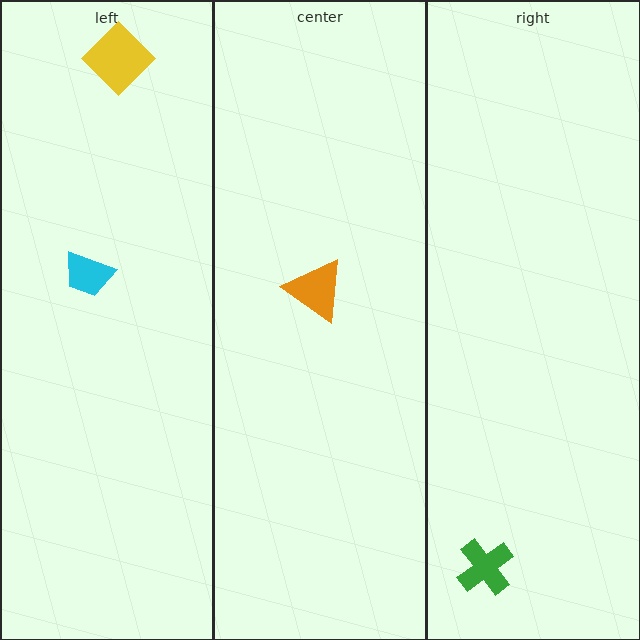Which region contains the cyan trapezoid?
The left region.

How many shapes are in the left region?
2.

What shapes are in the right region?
The green cross.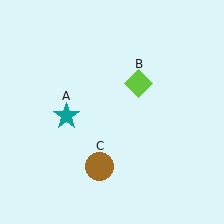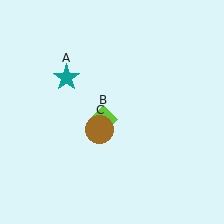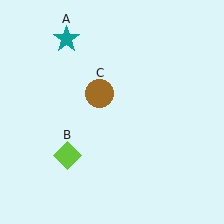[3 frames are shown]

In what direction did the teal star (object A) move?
The teal star (object A) moved up.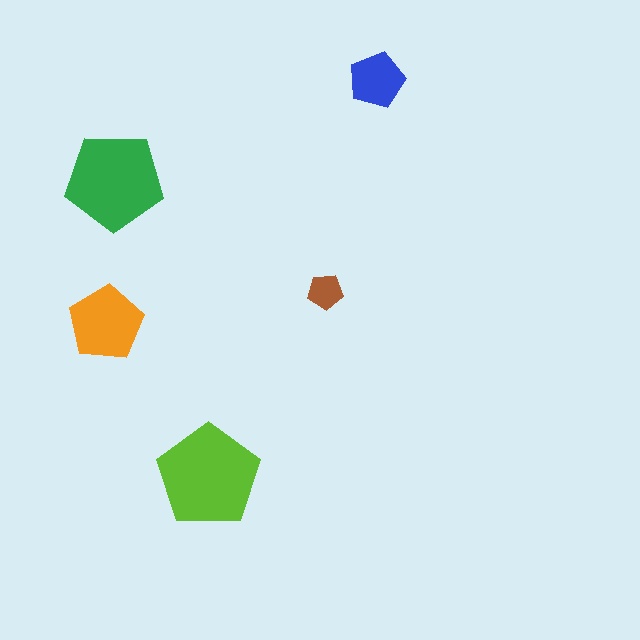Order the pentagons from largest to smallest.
the lime one, the green one, the orange one, the blue one, the brown one.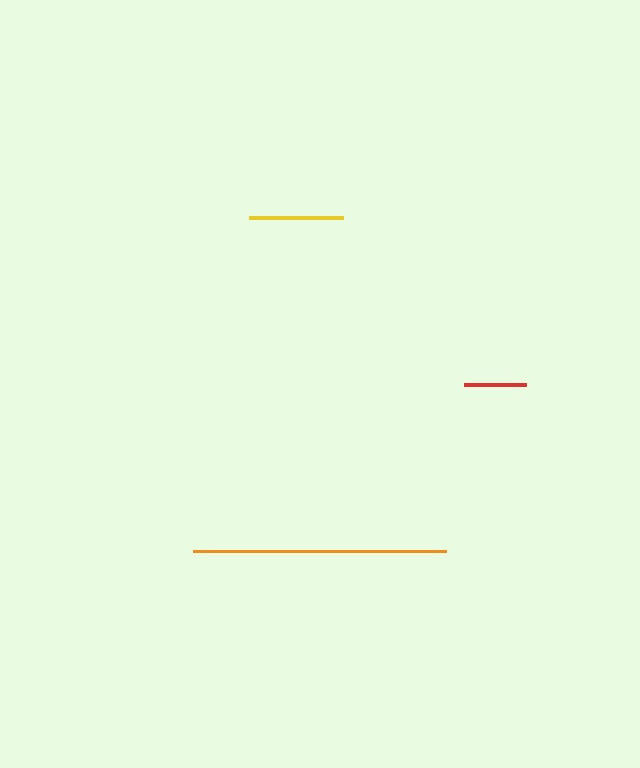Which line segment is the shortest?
The red line is the shortest at approximately 62 pixels.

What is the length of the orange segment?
The orange segment is approximately 254 pixels long.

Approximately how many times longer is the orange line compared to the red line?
The orange line is approximately 4.1 times the length of the red line.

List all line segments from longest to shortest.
From longest to shortest: orange, yellow, red.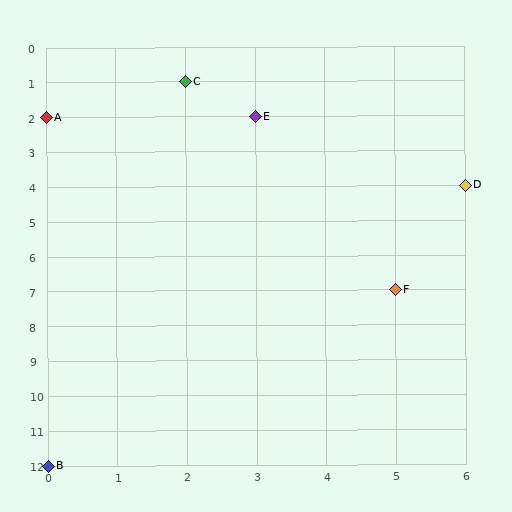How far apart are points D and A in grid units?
Points D and A are 6 columns and 2 rows apart (about 6.3 grid units diagonally).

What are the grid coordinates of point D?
Point D is at grid coordinates (6, 4).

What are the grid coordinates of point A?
Point A is at grid coordinates (0, 2).